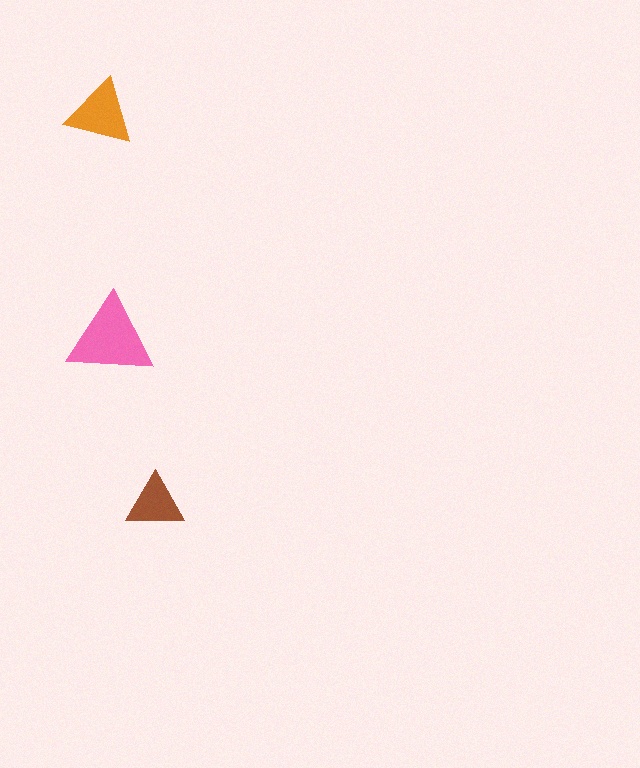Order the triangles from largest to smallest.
the pink one, the orange one, the brown one.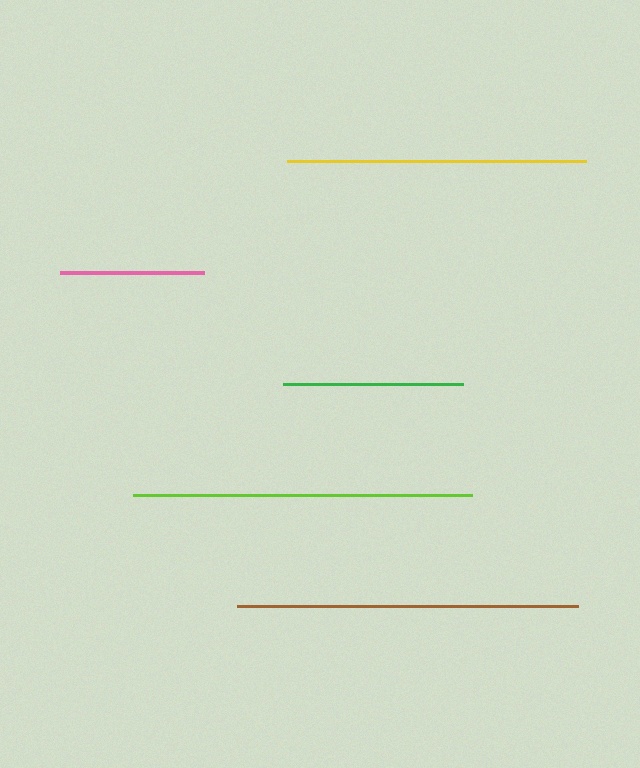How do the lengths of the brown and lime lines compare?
The brown and lime lines are approximately the same length.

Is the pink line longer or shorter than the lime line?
The lime line is longer than the pink line.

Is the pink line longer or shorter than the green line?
The green line is longer than the pink line.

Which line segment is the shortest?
The pink line is the shortest at approximately 144 pixels.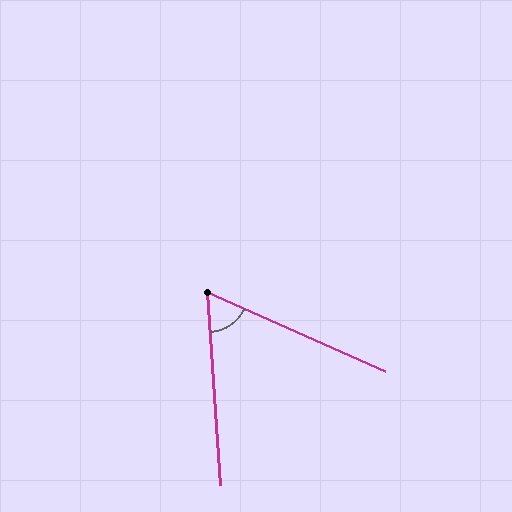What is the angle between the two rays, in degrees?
Approximately 62 degrees.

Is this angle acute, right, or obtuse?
It is acute.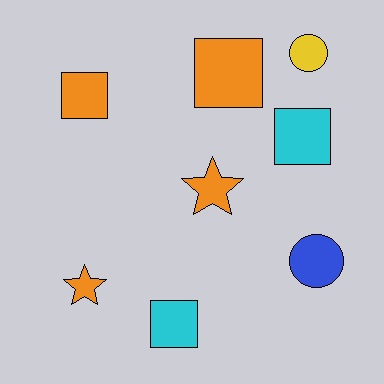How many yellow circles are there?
There is 1 yellow circle.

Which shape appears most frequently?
Square, with 4 objects.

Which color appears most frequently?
Orange, with 4 objects.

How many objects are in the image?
There are 8 objects.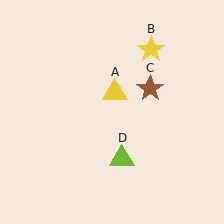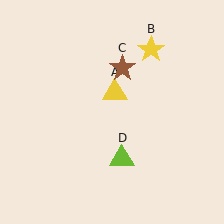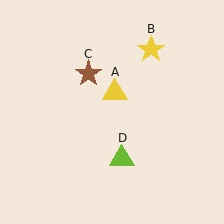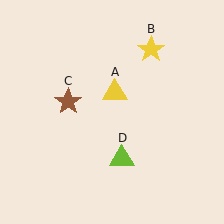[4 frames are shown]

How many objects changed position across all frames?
1 object changed position: brown star (object C).